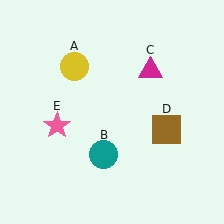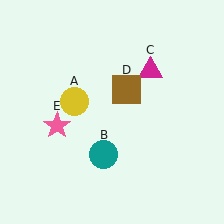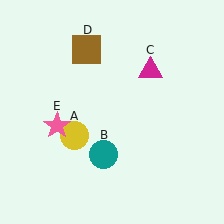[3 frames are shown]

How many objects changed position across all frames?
2 objects changed position: yellow circle (object A), brown square (object D).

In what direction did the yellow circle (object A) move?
The yellow circle (object A) moved down.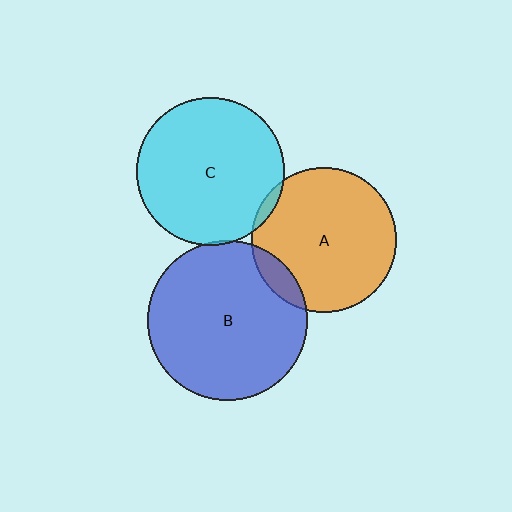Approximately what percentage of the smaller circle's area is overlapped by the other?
Approximately 5%.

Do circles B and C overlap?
Yes.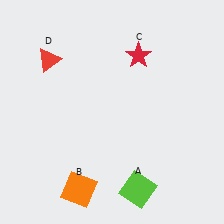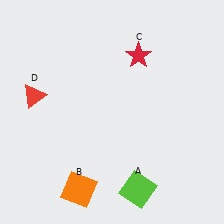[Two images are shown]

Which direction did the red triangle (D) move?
The red triangle (D) moved down.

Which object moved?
The red triangle (D) moved down.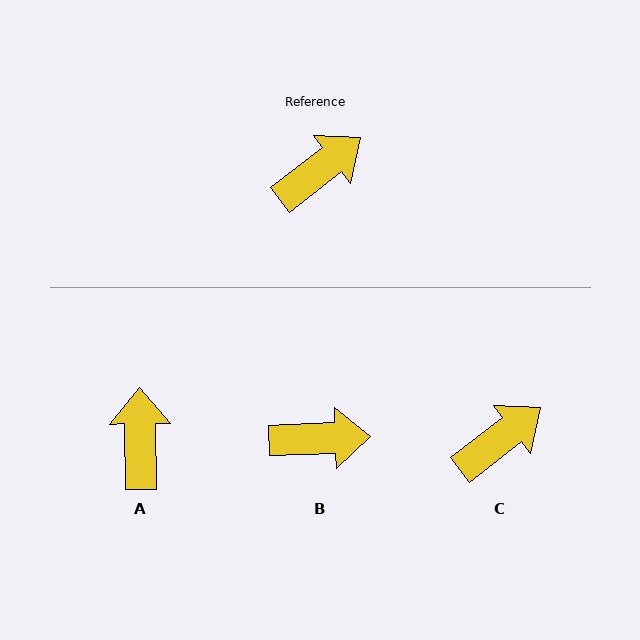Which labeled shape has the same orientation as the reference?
C.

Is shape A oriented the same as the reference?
No, it is off by about 53 degrees.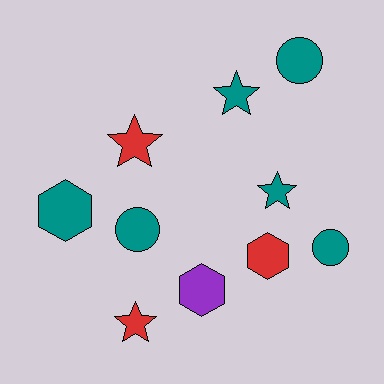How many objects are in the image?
There are 10 objects.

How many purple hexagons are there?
There is 1 purple hexagon.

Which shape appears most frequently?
Star, with 4 objects.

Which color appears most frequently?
Teal, with 6 objects.